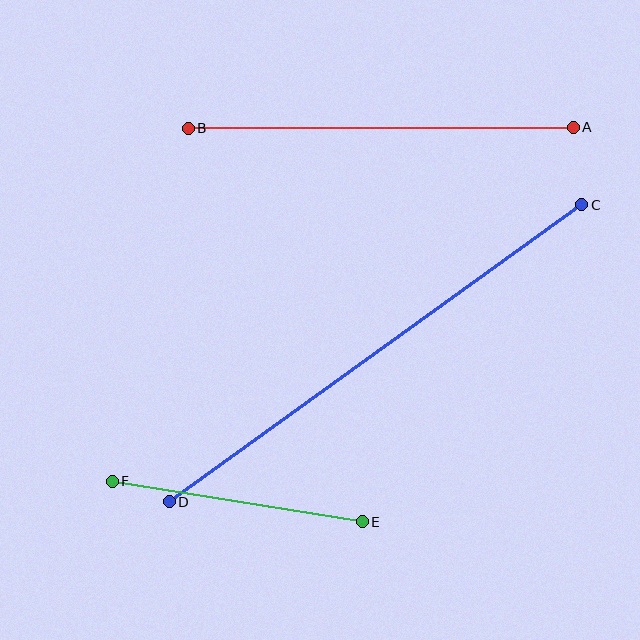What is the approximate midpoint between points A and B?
The midpoint is at approximately (381, 128) pixels.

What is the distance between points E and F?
The distance is approximately 253 pixels.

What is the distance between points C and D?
The distance is approximately 508 pixels.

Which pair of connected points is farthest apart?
Points C and D are farthest apart.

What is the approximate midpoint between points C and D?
The midpoint is at approximately (376, 353) pixels.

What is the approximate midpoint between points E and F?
The midpoint is at approximately (237, 501) pixels.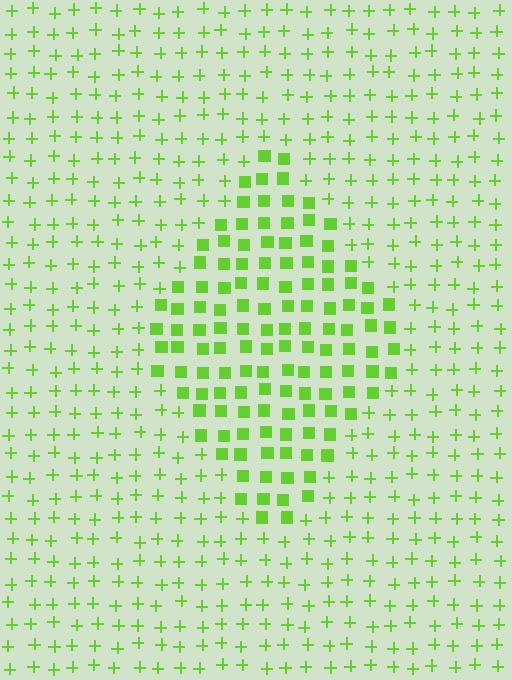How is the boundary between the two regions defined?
The boundary is defined by a change in element shape: squares inside vs. plus signs outside. All elements share the same color and spacing.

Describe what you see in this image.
The image is filled with small lime elements arranged in a uniform grid. A diamond-shaped region contains squares, while the surrounding area contains plus signs. The boundary is defined purely by the change in element shape.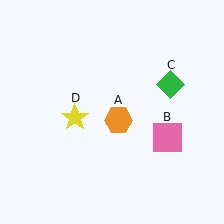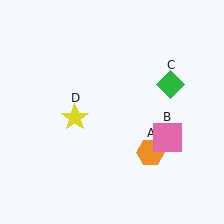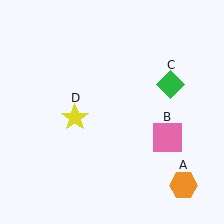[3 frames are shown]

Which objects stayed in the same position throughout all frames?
Pink square (object B) and green diamond (object C) and yellow star (object D) remained stationary.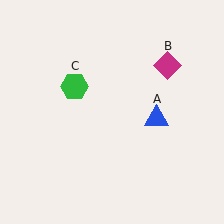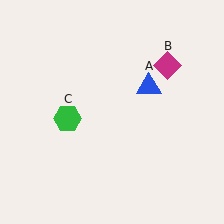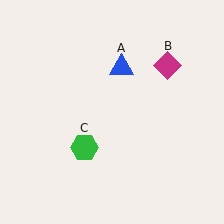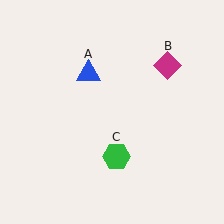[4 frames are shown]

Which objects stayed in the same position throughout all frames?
Magenta diamond (object B) remained stationary.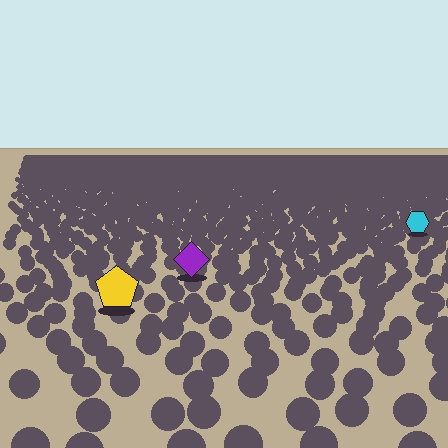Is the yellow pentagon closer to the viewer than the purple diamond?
Yes. The yellow pentagon is closer — you can tell from the texture gradient: the ground texture is coarser near it.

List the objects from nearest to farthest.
From nearest to farthest: the yellow pentagon, the purple diamond, the cyan hexagon.